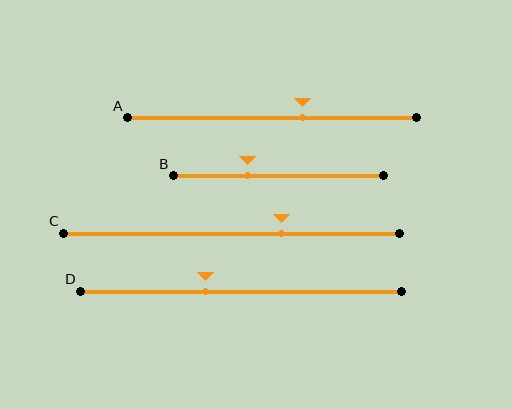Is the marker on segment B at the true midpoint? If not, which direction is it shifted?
No, the marker on segment B is shifted to the left by about 15% of the segment length.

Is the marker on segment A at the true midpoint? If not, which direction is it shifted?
No, the marker on segment A is shifted to the right by about 10% of the segment length.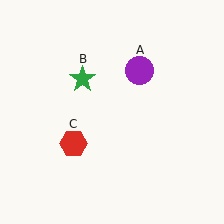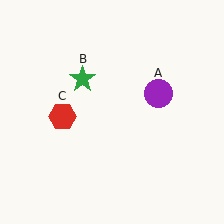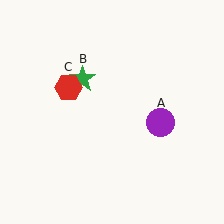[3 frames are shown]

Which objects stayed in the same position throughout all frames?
Green star (object B) remained stationary.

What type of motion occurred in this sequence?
The purple circle (object A), red hexagon (object C) rotated clockwise around the center of the scene.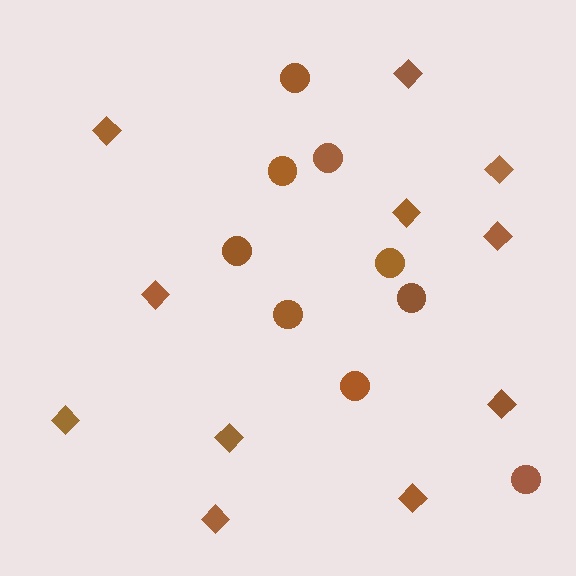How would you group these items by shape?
There are 2 groups: one group of circles (9) and one group of diamonds (11).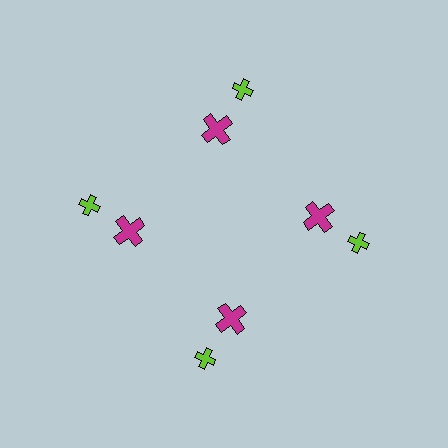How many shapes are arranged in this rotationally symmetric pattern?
There are 8 shapes, arranged in 4 groups of 2.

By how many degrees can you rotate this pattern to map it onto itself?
The pattern maps onto itself every 90 degrees of rotation.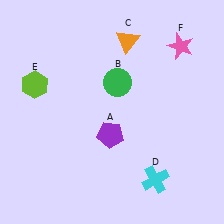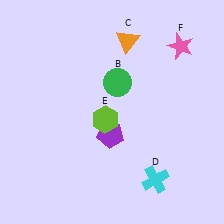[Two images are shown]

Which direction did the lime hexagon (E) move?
The lime hexagon (E) moved right.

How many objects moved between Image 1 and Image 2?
1 object moved between the two images.